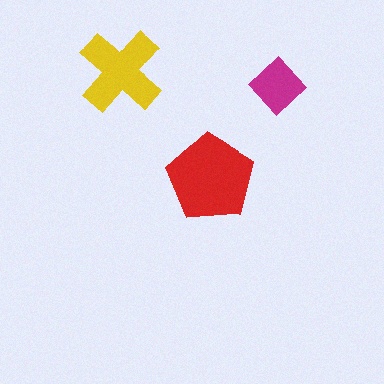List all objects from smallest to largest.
The magenta diamond, the yellow cross, the red pentagon.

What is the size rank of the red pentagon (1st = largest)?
1st.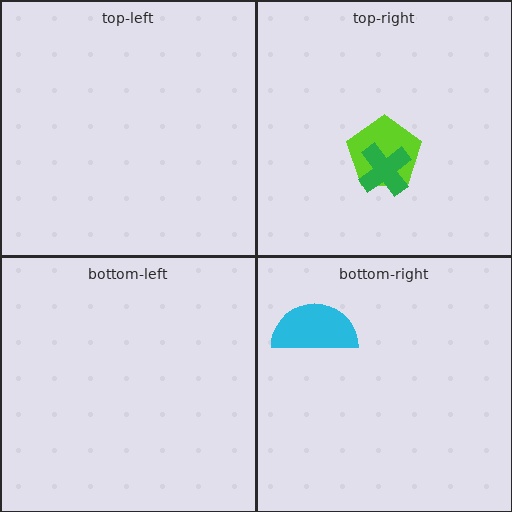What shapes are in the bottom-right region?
The cyan semicircle.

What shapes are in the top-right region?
The lime pentagon, the green cross.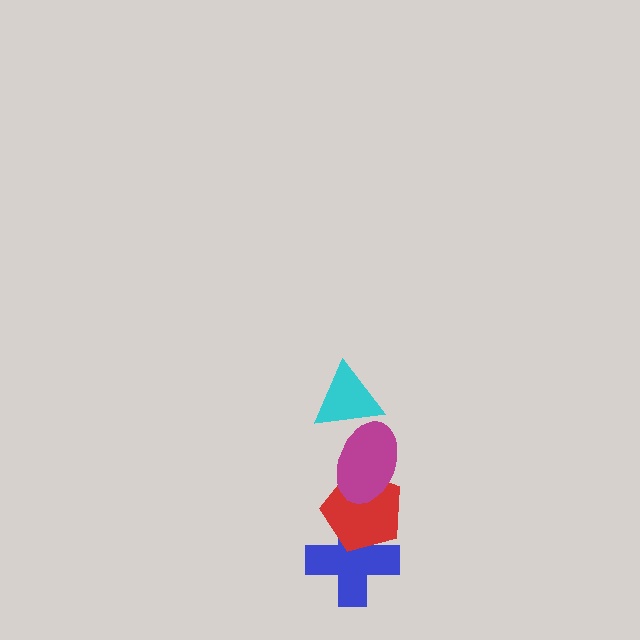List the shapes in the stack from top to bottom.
From top to bottom: the cyan triangle, the magenta ellipse, the red pentagon, the blue cross.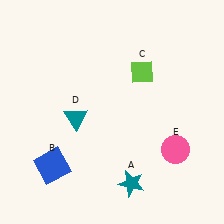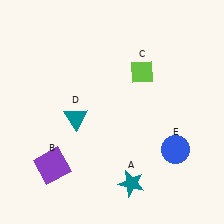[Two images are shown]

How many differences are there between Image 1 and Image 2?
There are 2 differences between the two images.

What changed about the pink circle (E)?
In Image 1, E is pink. In Image 2, it changed to blue.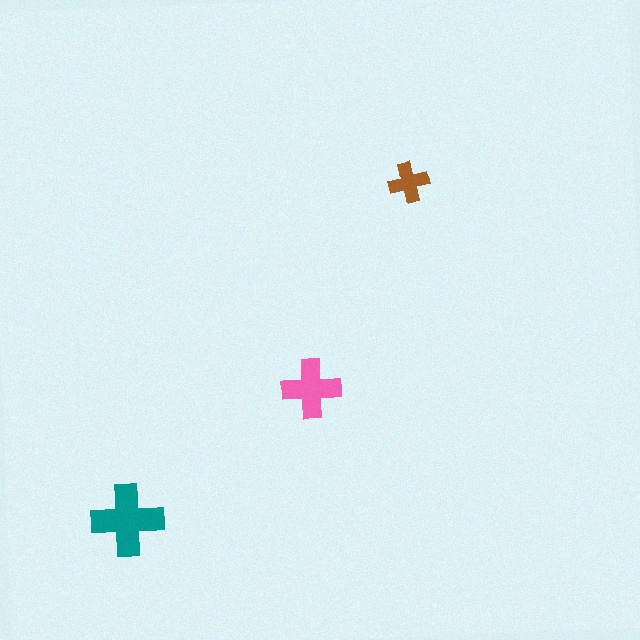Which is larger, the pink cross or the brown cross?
The pink one.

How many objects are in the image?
There are 3 objects in the image.